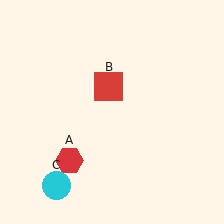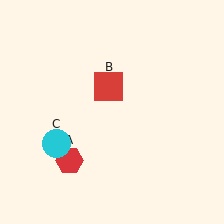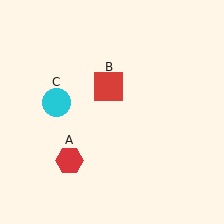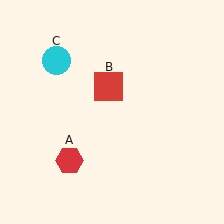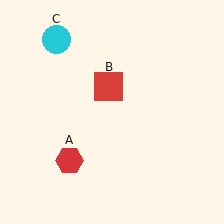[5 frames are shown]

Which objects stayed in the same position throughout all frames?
Red hexagon (object A) and red square (object B) remained stationary.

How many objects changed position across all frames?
1 object changed position: cyan circle (object C).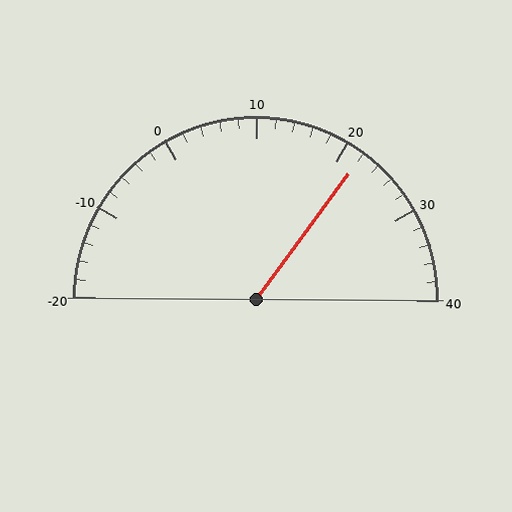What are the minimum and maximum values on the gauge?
The gauge ranges from -20 to 40.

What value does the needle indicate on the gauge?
The needle indicates approximately 22.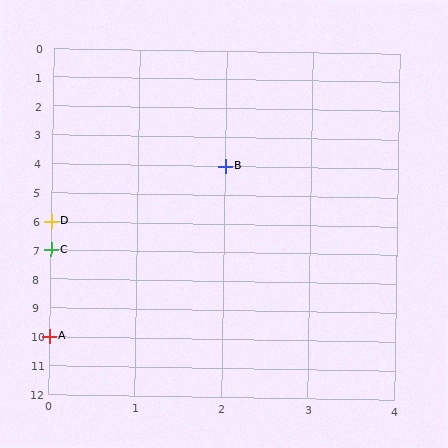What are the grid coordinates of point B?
Point B is at grid coordinates (2, 4).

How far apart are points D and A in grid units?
Points D and A are 4 rows apart.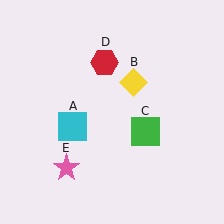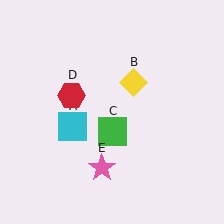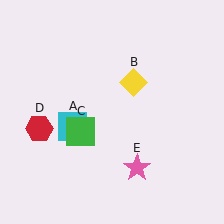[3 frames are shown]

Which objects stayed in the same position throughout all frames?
Cyan square (object A) and yellow diamond (object B) remained stationary.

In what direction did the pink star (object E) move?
The pink star (object E) moved right.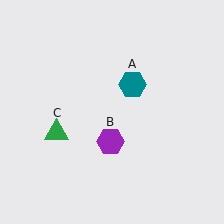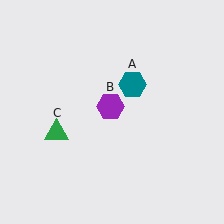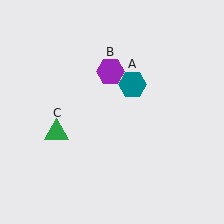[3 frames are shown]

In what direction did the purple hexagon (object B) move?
The purple hexagon (object B) moved up.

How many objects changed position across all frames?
1 object changed position: purple hexagon (object B).